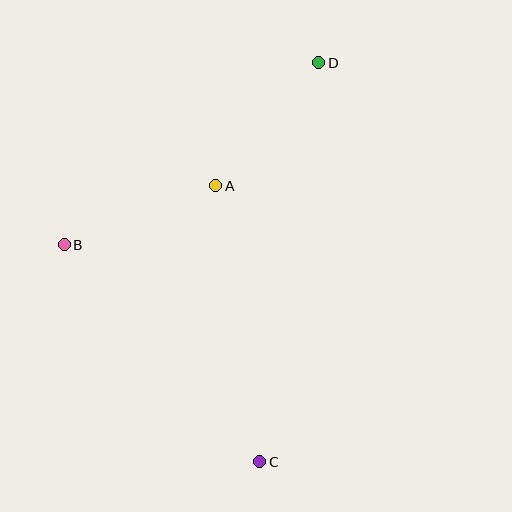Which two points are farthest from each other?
Points C and D are farthest from each other.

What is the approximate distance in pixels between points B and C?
The distance between B and C is approximately 292 pixels.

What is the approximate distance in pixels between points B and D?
The distance between B and D is approximately 313 pixels.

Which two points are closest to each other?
Points A and D are closest to each other.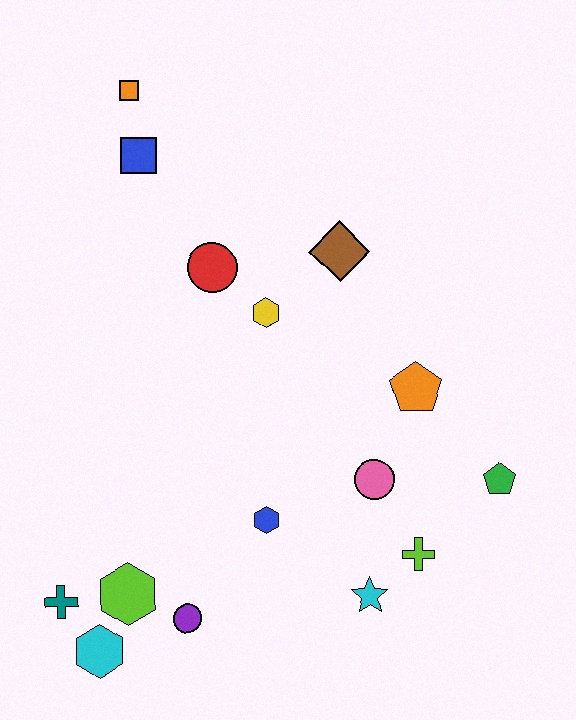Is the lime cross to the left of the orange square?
No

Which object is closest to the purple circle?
The lime hexagon is closest to the purple circle.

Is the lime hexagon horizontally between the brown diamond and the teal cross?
Yes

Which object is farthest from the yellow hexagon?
The cyan hexagon is farthest from the yellow hexagon.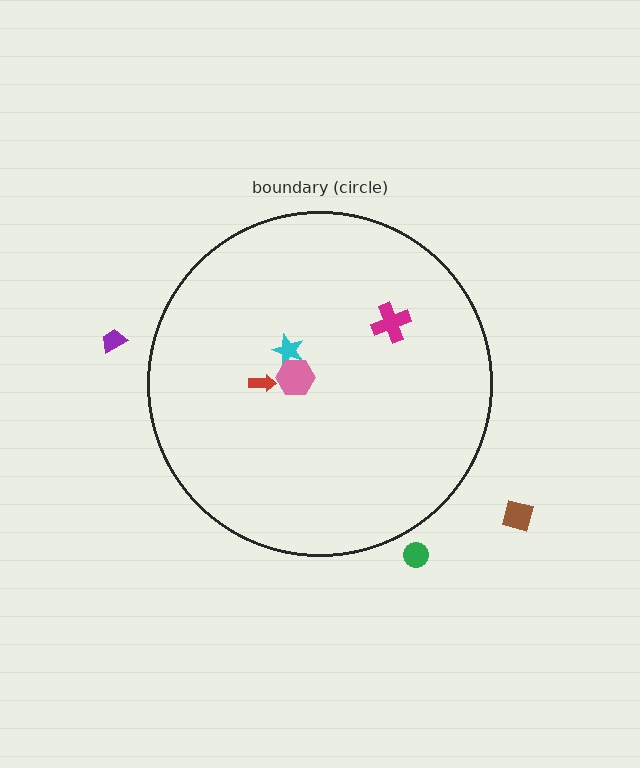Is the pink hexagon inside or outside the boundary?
Inside.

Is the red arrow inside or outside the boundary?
Inside.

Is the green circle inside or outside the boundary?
Outside.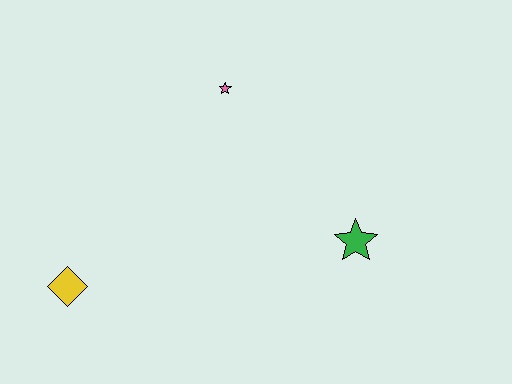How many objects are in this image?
There are 3 objects.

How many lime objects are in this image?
There are no lime objects.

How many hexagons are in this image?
There are no hexagons.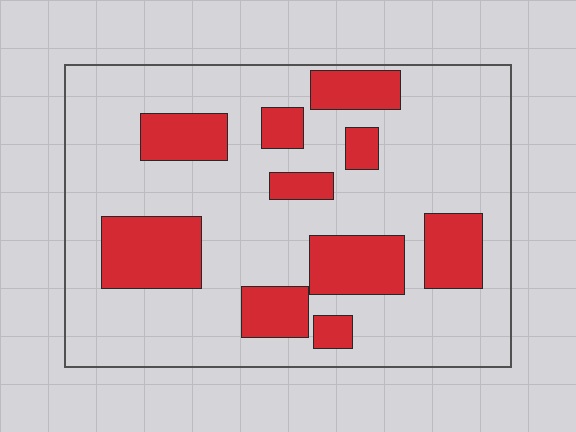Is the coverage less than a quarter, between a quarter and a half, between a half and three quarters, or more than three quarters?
Between a quarter and a half.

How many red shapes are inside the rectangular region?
10.